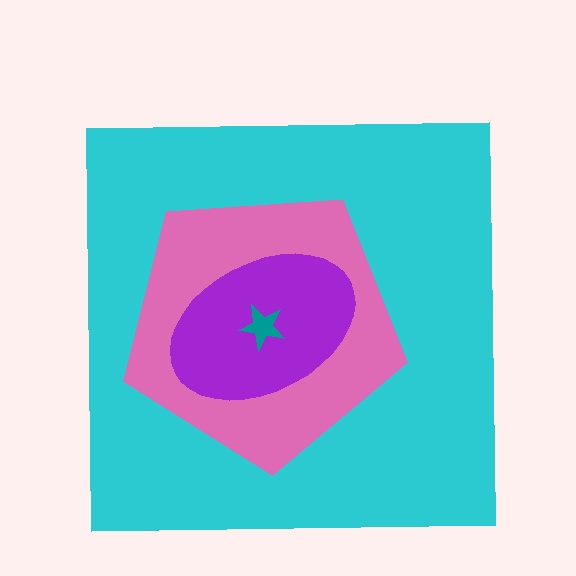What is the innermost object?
The teal star.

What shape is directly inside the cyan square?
The pink pentagon.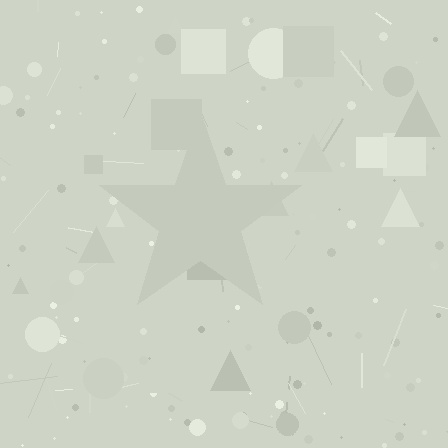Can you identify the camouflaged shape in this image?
The camouflaged shape is a star.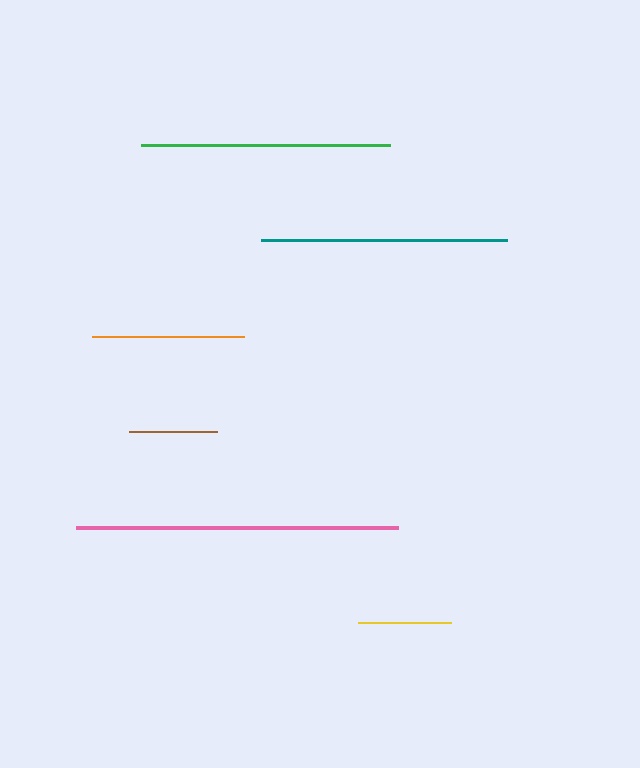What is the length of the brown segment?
The brown segment is approximately 88 pixels long.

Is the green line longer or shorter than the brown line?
The green line is longer than the brown line.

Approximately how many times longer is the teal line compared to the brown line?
The teal line is approximately 2.8 times the length of the brown line.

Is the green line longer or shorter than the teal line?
The green line is longer than the teal line.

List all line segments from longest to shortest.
From longest to shortest: pink, green, teal, orange, yellow, brown.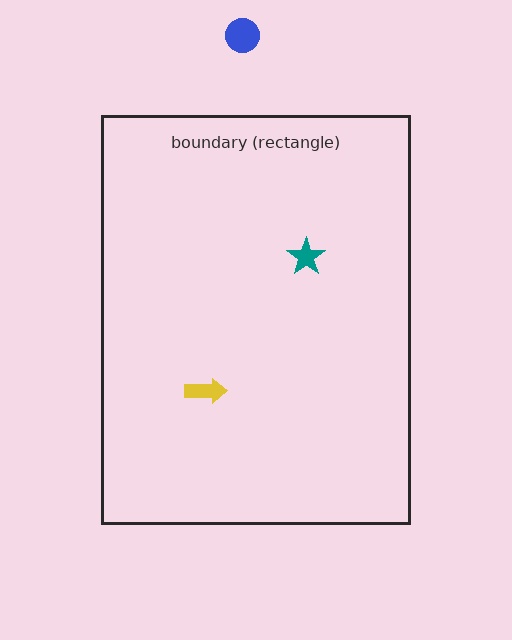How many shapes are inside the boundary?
2 inside, 1 outside.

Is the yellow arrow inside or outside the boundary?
Inside.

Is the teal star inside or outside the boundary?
Inside.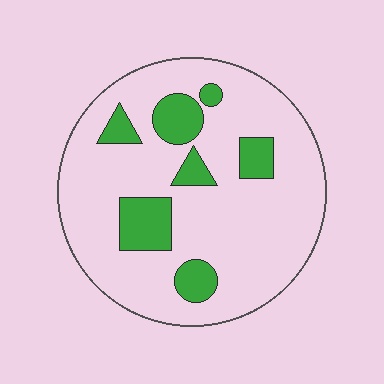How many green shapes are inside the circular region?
7.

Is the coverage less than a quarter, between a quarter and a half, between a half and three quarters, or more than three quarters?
Less than a quarter.